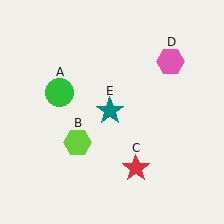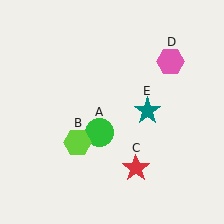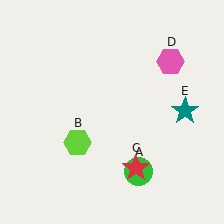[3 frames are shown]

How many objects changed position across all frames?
2 objects changed position: green circle (object A), teal star (object E).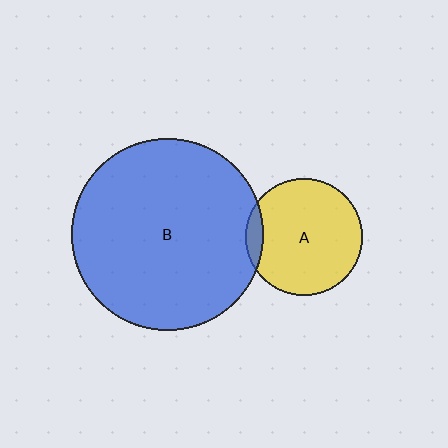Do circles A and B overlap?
Yes.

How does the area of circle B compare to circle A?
Approximately 2.7 times.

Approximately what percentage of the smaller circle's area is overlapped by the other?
Approximately 10%.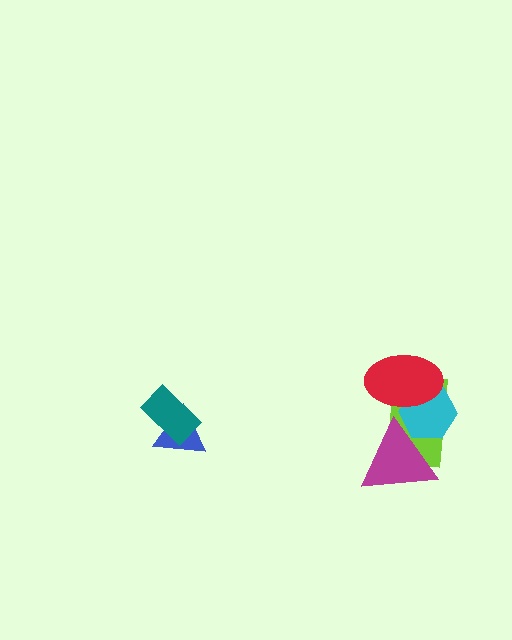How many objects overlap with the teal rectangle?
1 object overlaps with the teal rectangle.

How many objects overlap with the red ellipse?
2 objects overlap with the red ellipse.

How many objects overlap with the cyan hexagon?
3 objects overlap with the cyan hexagon.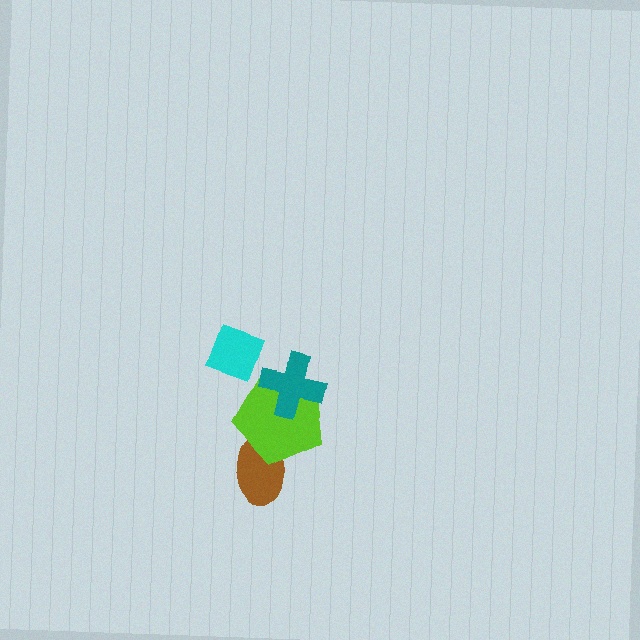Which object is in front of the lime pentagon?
The teal cross is in front of the lime pentagon.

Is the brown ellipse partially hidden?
Yes, it is partially covered by another shape.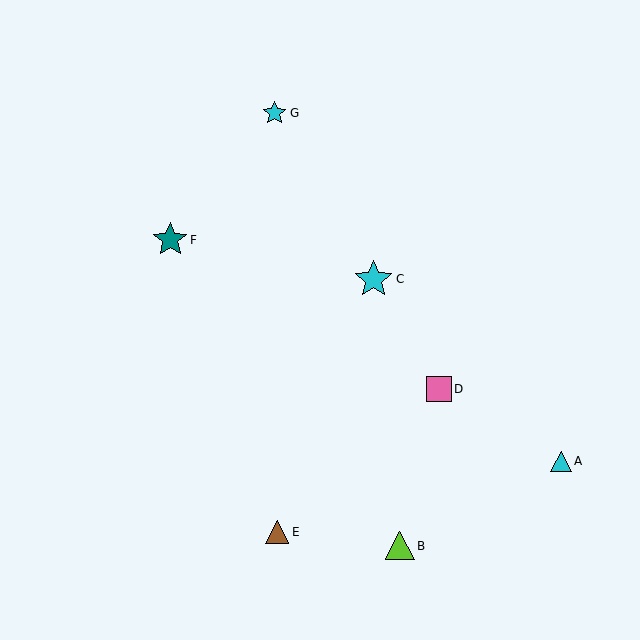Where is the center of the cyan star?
The center of the cyan star is at (374, 279).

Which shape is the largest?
The cyan star (labeled C) is the largest.